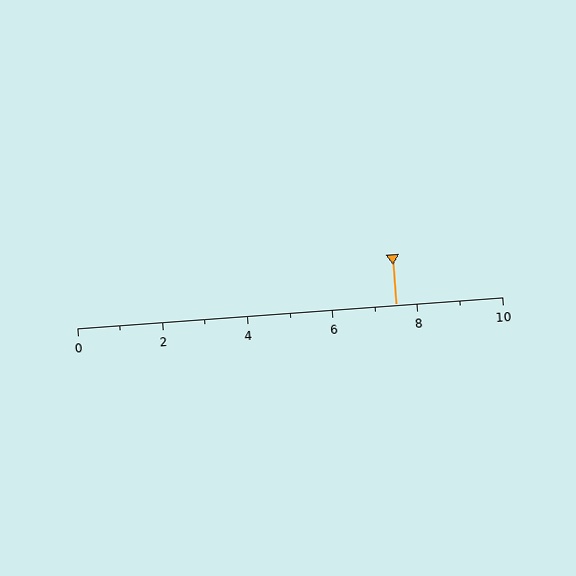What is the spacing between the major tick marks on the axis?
The major ticks are spaced 2 apart.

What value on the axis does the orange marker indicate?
The marker indicates approximately 7.5.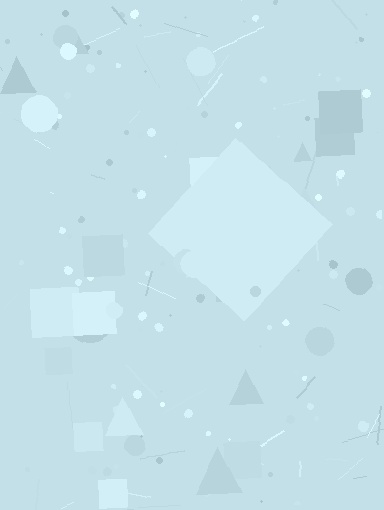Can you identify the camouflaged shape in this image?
The camouflaged shape is a diamond.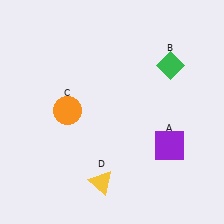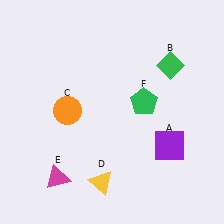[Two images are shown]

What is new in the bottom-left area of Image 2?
A magenta triangle (E) was added in the bottom-left area of Image 2.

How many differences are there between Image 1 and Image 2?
There are 2 differences between the two images.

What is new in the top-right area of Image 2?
A green pentagon (F) was added in the top-right area of Image 2.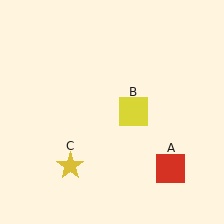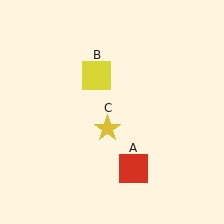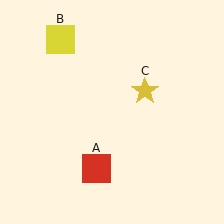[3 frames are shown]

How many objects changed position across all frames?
3 objects changed position: red square (object A), yellow square (object B), yellow star (object C).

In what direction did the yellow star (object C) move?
The yellow star (object C) moved up and to the right.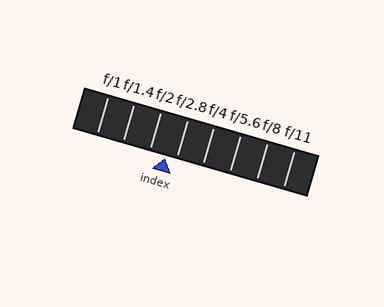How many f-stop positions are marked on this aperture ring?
There are 8 f-stop positions marked.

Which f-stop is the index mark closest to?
The index mark is closest to f/2.8.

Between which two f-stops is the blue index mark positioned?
The index mark is between f/2 and f/2.8.